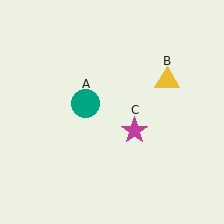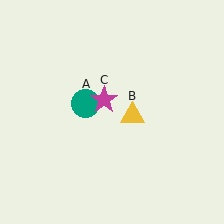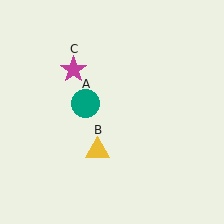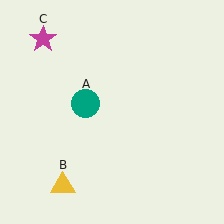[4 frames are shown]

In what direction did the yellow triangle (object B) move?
The yellow triangle (object B) moved down and to the left.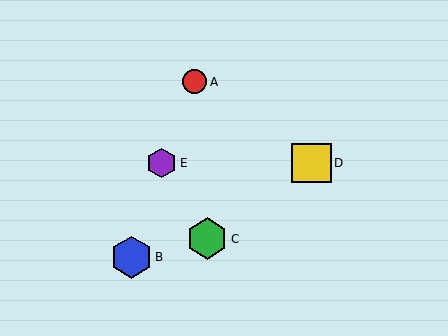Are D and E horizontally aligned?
Yes, both are at y≈163.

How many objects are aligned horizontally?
2 objects (D, E) are aligned horizontally.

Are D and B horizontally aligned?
No, D is at y≈163 and B is at y≈257.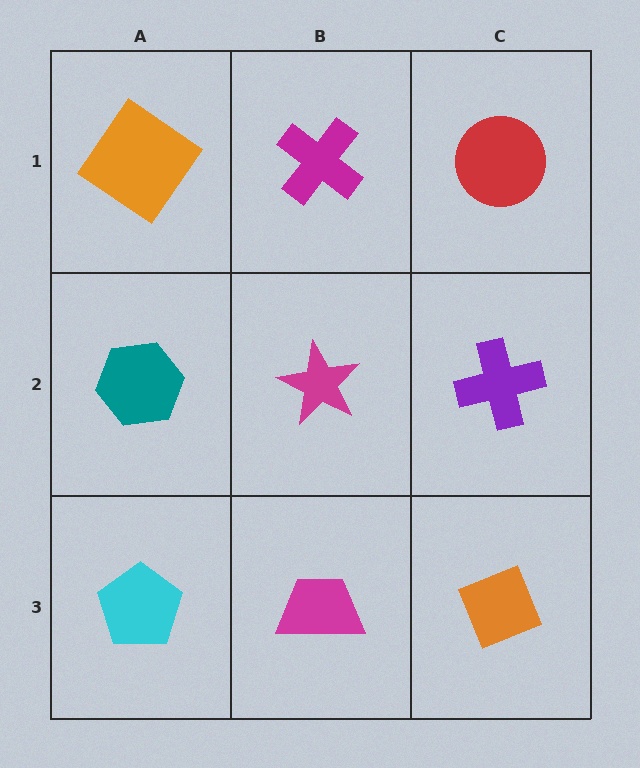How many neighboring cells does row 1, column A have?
2.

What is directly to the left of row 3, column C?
A magenta trapezoid.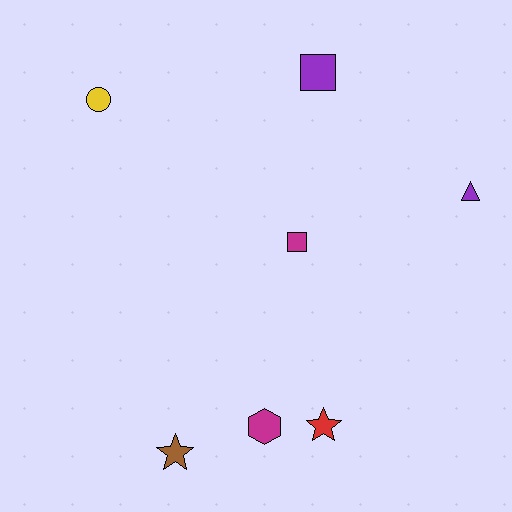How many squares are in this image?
There are 2 squares.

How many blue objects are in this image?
There are no blue objects.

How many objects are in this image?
There are 7 objects.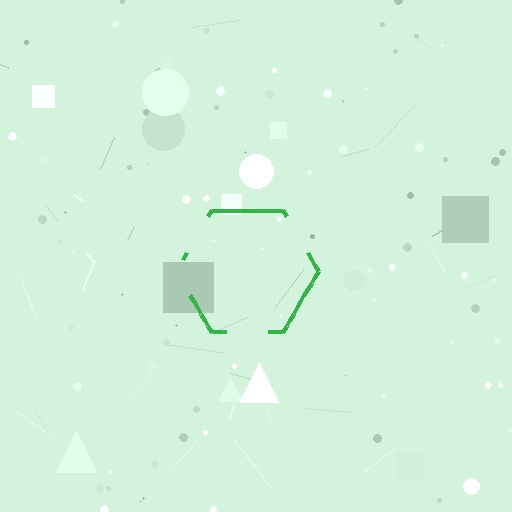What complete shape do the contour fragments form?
The contour fragments form a hexagon.